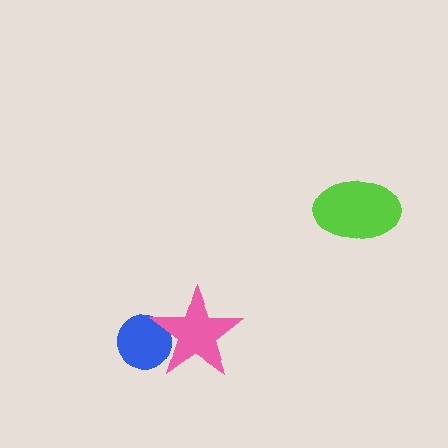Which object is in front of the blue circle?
The pink star is in front of the blue circle.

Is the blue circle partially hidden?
Yes, it is partially covered by another shape.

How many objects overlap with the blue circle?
1 object overlaps with the blue circle.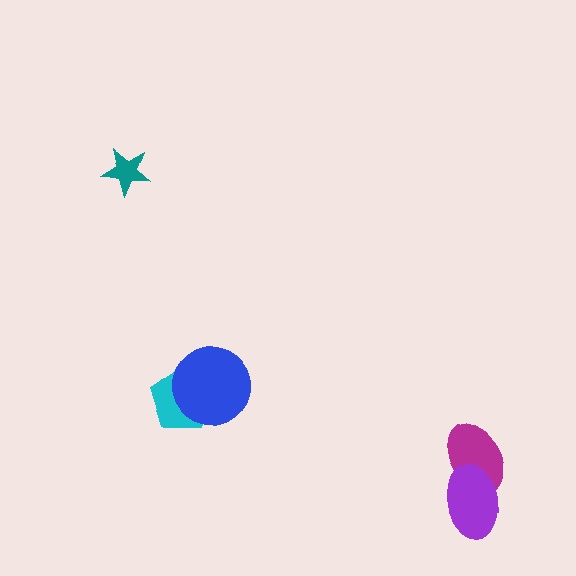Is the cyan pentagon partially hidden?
Yes, it is partially covered by another shape.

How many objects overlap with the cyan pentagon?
1 object overlaps with the cyan pentagon.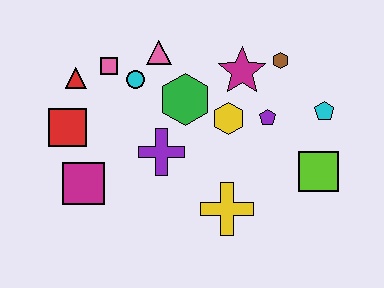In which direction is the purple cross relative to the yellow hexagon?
The purple cross is to the left of the yellow hexagon.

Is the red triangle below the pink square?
Yes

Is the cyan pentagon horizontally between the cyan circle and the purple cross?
No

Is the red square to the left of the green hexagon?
Yes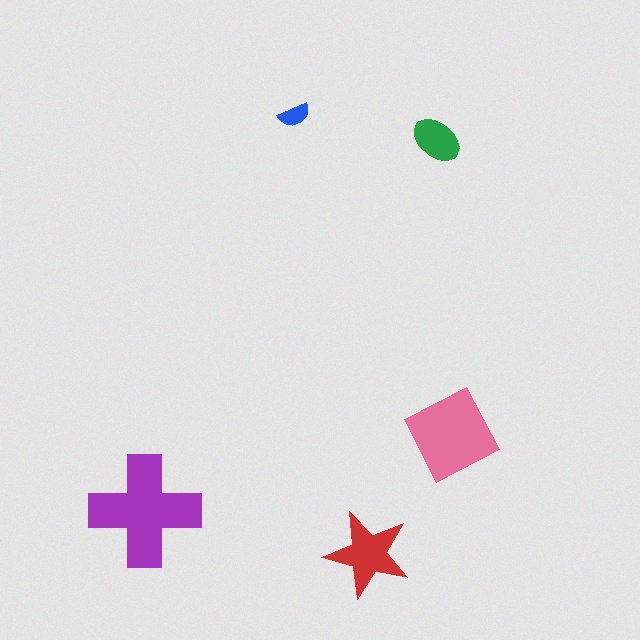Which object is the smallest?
The blue semicircle.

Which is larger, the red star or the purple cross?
The purple cross.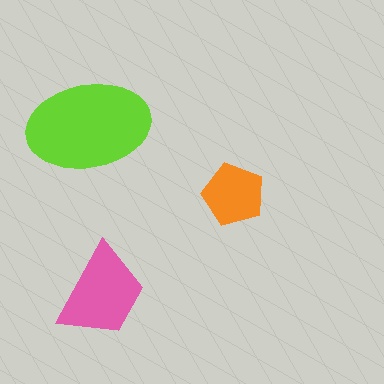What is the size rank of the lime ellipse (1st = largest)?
1st.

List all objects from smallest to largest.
The orange pentagon, the pink trapezoid, the lime ellipse.